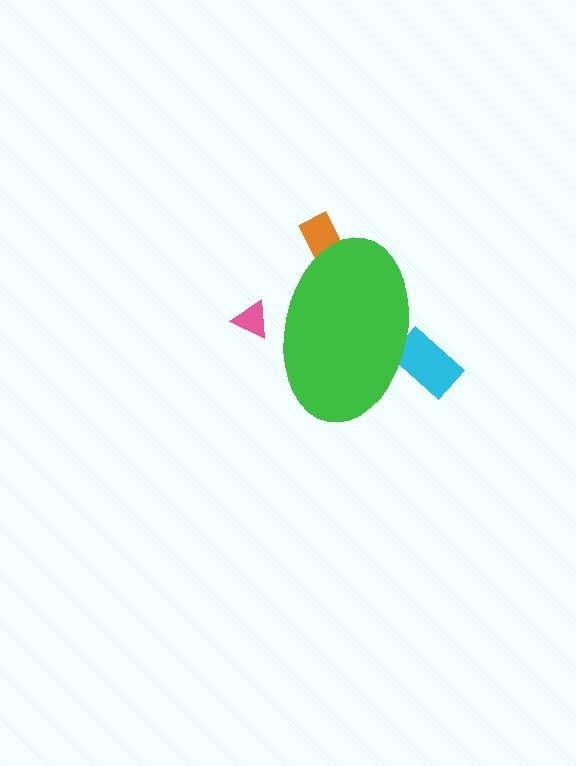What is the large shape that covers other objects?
A green ellipse.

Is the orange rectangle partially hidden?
Yes, the orange rectangle is partially hidden behind the green ellipse.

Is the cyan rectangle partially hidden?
Yes, the cyan rectangle is partially hidden behind the green ellipse.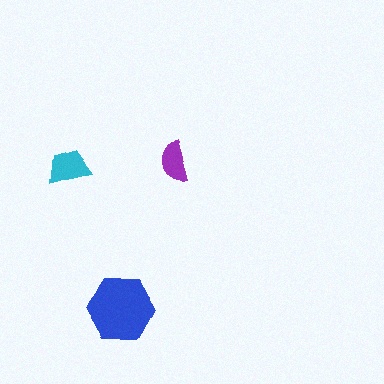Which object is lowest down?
The blue hexagon is bottommost.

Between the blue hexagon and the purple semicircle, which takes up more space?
The blue hexagon.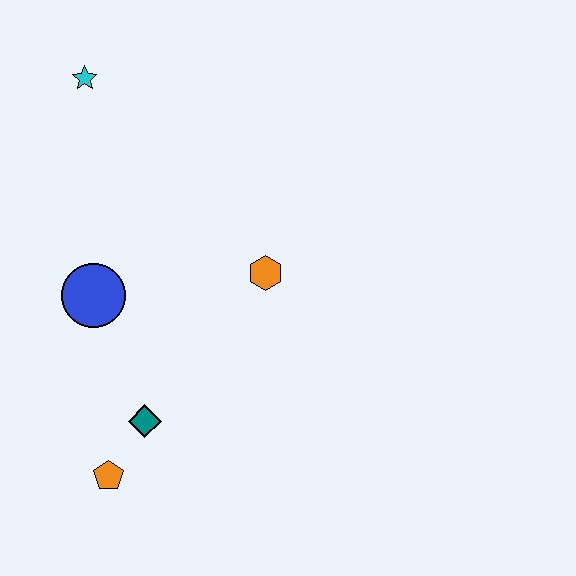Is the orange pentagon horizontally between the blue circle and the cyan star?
No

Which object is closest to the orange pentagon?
The teal diamond is closest to the orange pentagon.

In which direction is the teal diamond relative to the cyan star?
The teal diamond is below the cyan star.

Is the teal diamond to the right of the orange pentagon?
Yes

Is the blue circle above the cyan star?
No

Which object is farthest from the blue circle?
The cyan star is farthest from the blue circle.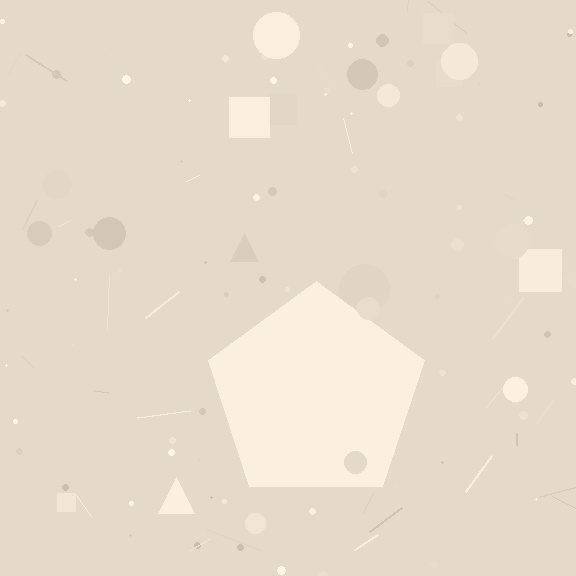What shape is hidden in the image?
A pentagon is hidden in the image.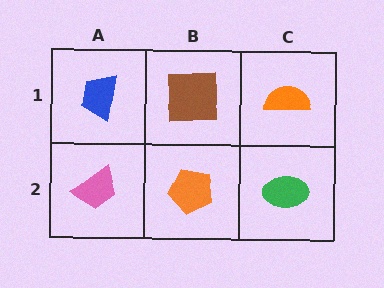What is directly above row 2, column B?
A brown square.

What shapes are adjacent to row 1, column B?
An orange pentagon (row 2, column B), a blue trapezoid (row 1, column A), an orange semicircle (row 1, column C).